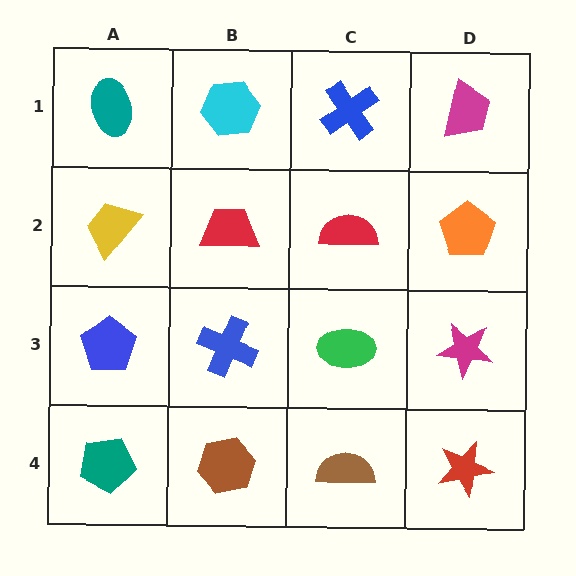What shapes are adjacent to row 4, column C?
A green ellipse (row 3, column C), a brown hexagon (row 4, column B), a red star (row 4, column D).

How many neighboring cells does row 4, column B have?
3.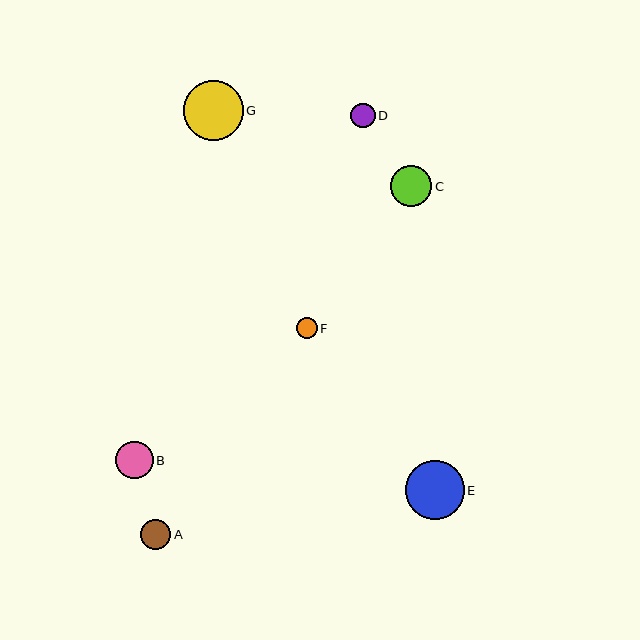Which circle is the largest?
Circle G is the largest with a size of approximately 60 pixels.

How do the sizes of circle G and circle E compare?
Circle G and circle E are approximately the same size.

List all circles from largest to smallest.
From largest to smallest: G, E, C, B, A, D, F.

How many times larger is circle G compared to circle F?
Circle G is approximately 2.9 times the size of circle F.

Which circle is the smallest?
Circle F is the smallest with a size of approximately 21 pixels.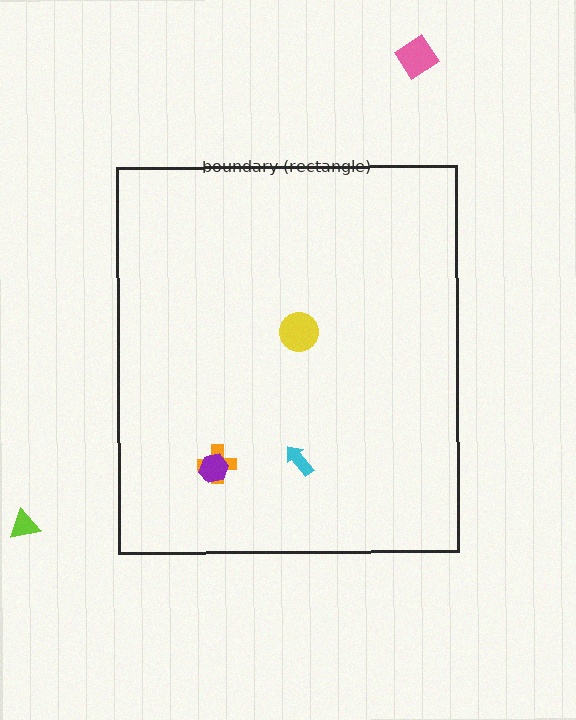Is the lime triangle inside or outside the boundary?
Outside.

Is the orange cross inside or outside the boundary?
Inside.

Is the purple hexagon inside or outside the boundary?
Inside.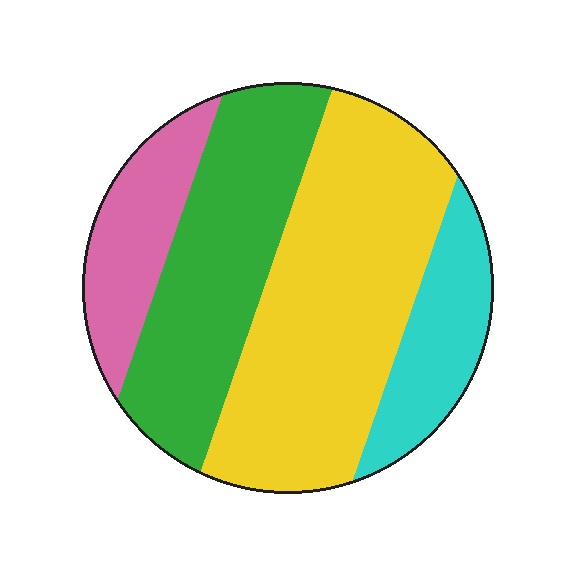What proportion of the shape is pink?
Pink takes up about one eighth (1/8) of the shape.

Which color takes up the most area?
Yellow, at roughly 45%.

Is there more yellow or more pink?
Yellow.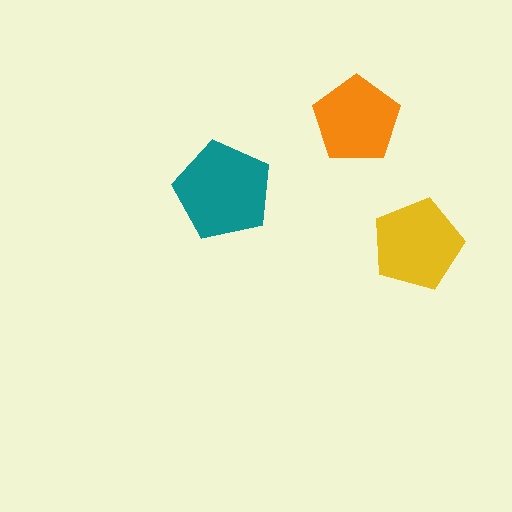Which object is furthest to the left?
The teal pentagon is leftmost.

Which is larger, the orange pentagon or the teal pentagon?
The teal one.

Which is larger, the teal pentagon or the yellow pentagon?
The teal one.